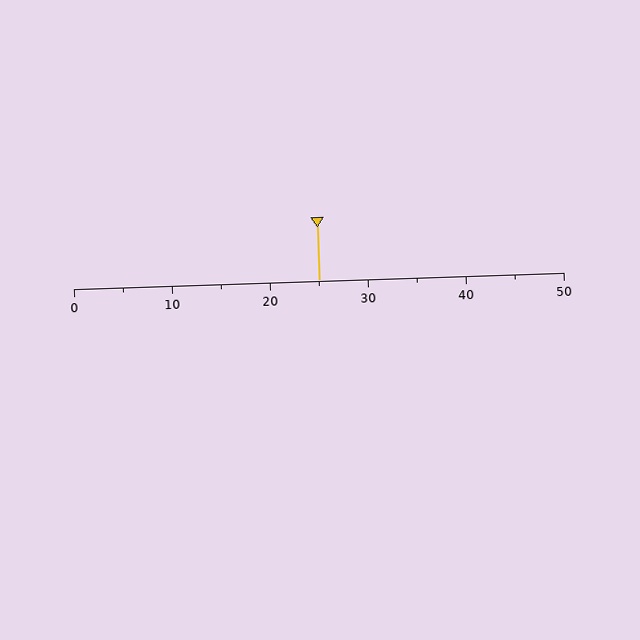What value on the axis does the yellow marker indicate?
The marker indicates approximately 25.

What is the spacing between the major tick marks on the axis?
The major ticks are spaced 10 apart.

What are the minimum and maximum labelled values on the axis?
The axis runs from 0 to 50.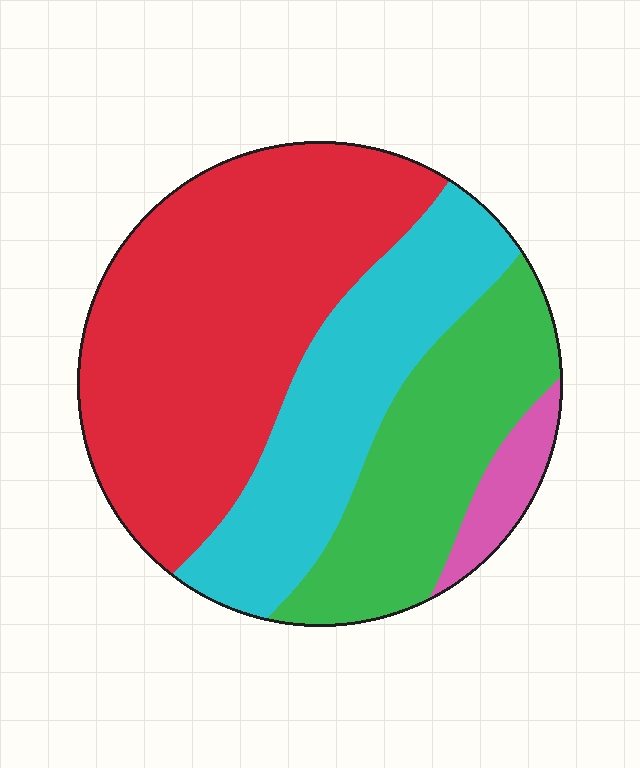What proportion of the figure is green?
Green covers about 25% of the figure.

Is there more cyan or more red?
Red.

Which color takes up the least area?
Pink, at roughly 5%.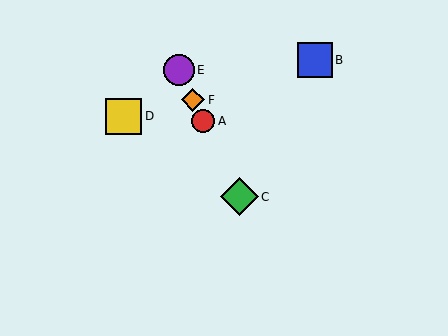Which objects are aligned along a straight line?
Objects A, C, E, F are aligned along a straight line.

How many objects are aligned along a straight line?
4 objects (A, C, E, F) are aligned along a straight line.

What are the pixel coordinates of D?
Object D is at (124, 116).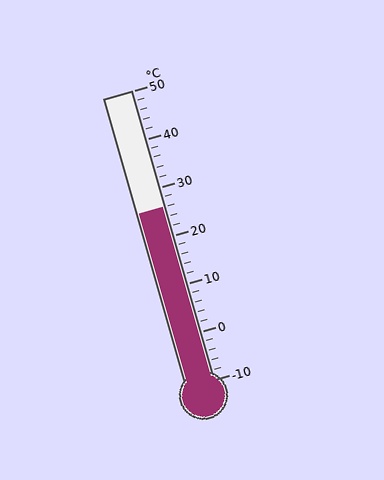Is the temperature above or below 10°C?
The temperature is above 10°C.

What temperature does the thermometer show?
The thermometer shows approximately 26°C.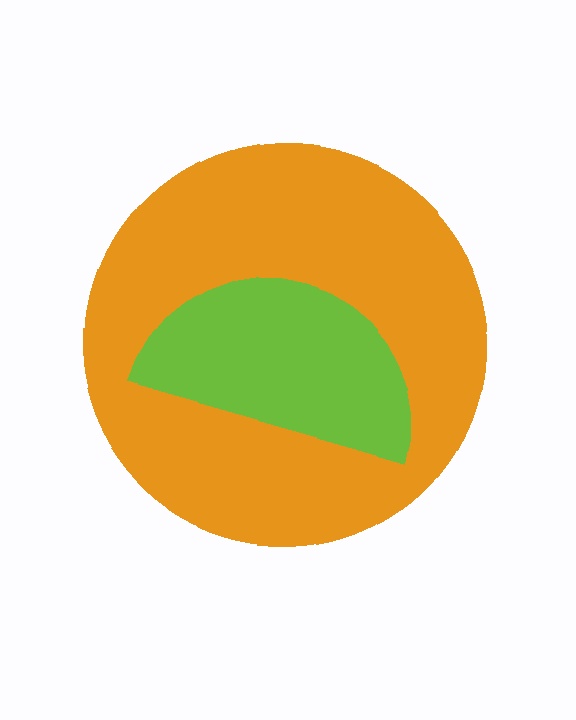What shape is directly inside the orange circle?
The lime semicircle.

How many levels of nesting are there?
2.